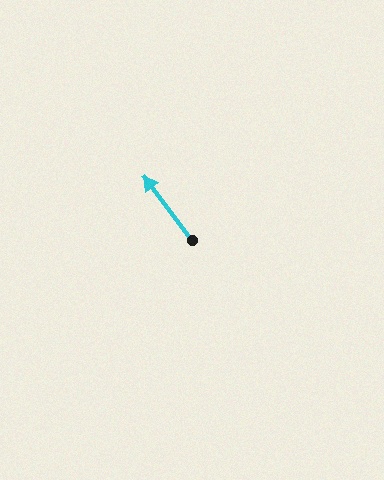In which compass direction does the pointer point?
Northwest.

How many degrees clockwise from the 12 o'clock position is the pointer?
Approximately 323 degrees.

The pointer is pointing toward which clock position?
Roughly 11 o'clock.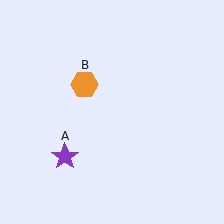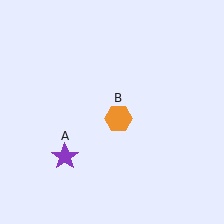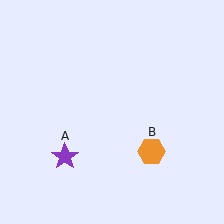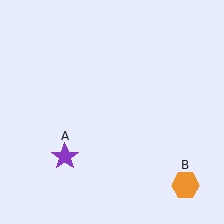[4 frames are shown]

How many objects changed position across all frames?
1 object changed position: orange hexagon (object B).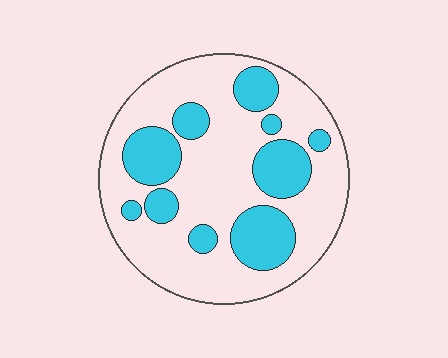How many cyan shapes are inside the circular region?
10.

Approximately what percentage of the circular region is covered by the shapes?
Approximately 30%.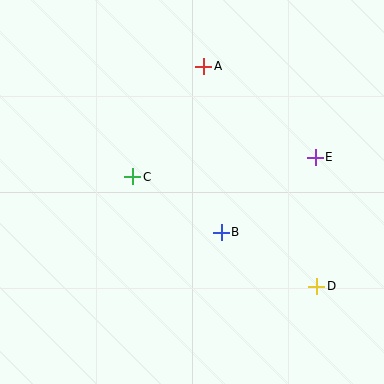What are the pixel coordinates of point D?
Point D is at (317, 286).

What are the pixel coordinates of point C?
Point C is at (133, 177).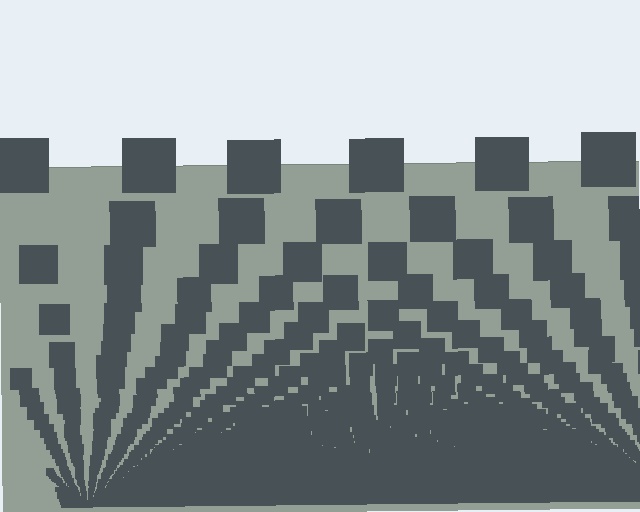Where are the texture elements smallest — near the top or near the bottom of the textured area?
Near the bottom.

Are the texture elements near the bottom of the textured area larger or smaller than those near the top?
Smaller. The gradient is inverted — elements near the bottom are smaller and denser.